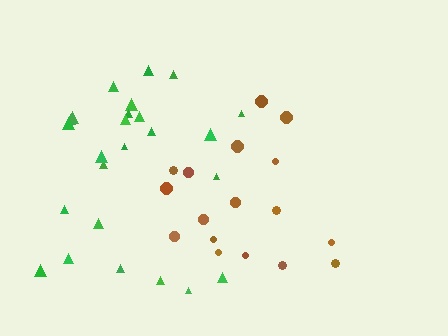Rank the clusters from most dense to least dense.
brown, green.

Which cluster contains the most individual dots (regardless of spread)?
Green (25).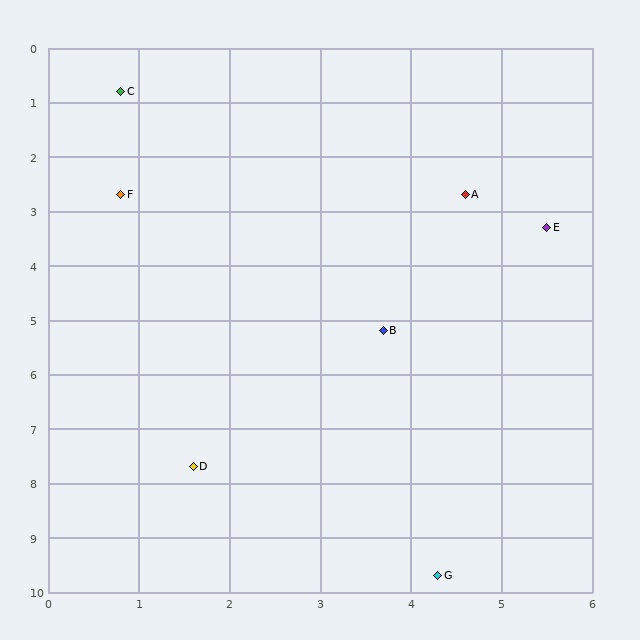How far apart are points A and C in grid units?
Points A and C are about 4.2 grid units apart.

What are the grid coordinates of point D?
Point D is at approximately (1.6, 7.7).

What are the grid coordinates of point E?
Point E is at approximately (5.5, 3.3).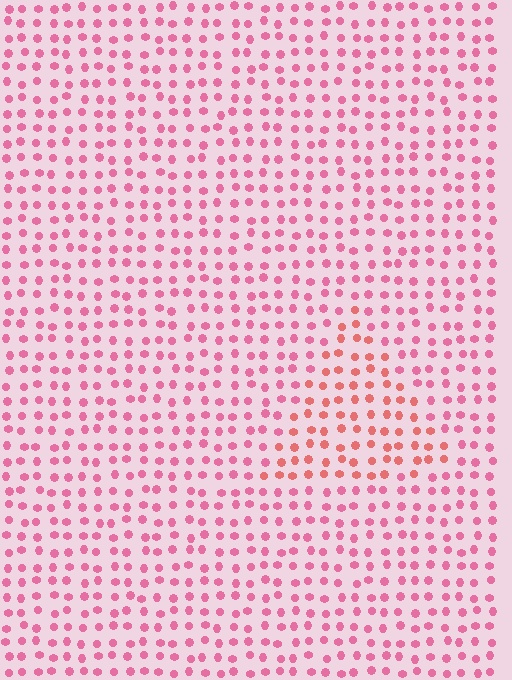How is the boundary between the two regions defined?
The boundary is defined purely by a slight shift in hue (about 26 degrees). Spacing, size, and orientation are identical on both sides.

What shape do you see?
I see a triangle.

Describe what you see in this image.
The image is filled with small pink elements in a uniform arrangement. A triangle-shaped region is visible where the elements are tinted to a slightly different hue, forming a subtle color boundary.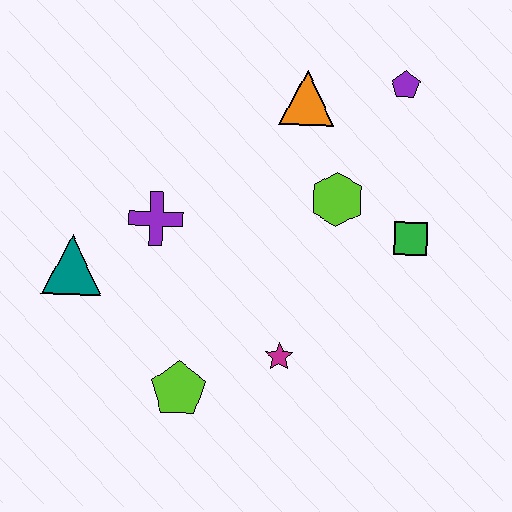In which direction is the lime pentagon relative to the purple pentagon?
The lime pentagon is below the purple pentagon.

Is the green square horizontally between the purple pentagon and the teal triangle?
No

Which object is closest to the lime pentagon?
The magenta star is closest to the lime pentagon.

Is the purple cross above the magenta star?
Yes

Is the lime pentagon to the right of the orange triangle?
No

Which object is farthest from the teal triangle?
The purple pentagon is farthest from the teal triangle.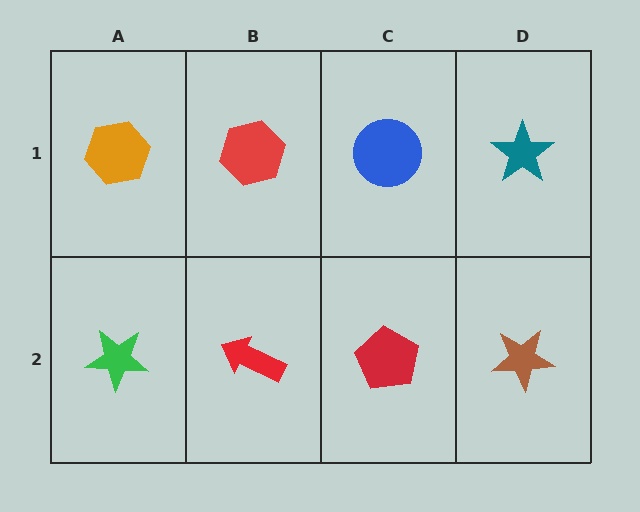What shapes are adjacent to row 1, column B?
A red arrow (row 2, column B), an orange hexagon (row 1, column A), a blue circle (row 1, column C).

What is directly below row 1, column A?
A green star.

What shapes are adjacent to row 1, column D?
A brown star (row 2, column D), a blue circle (row 1, column C).